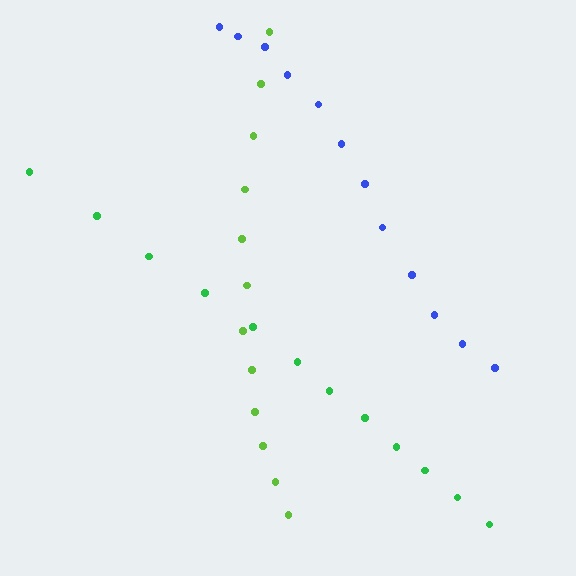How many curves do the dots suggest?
There are 3 distinct paths.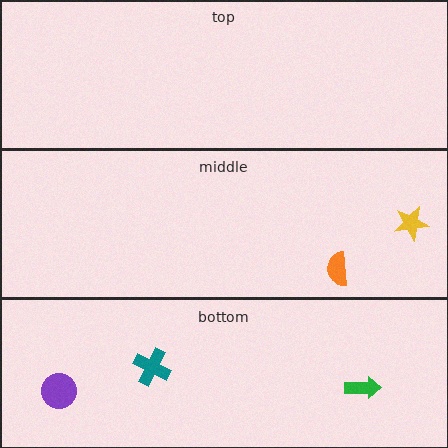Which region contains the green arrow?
The bottom region.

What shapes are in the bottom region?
The teal cross, the green arrow, the purple circle.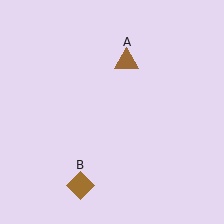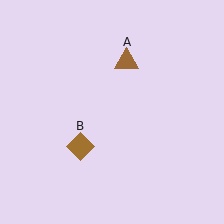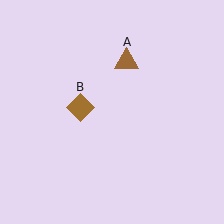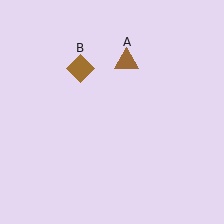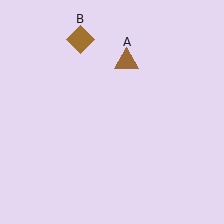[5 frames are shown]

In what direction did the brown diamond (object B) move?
The brown diamond (object B) moved up.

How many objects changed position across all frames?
1 object changed position: brown diamond (object B).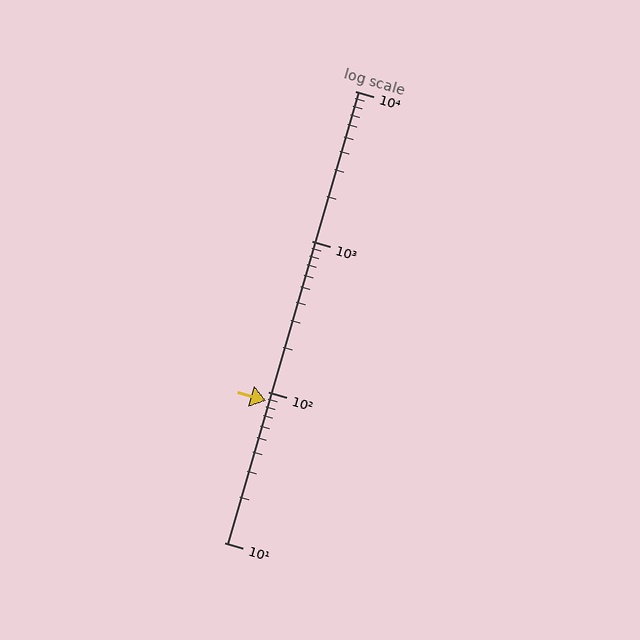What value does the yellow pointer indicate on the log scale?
The pointer indicates approximately 88.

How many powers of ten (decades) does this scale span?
The scale spans 3 decades, from 10 to 10000.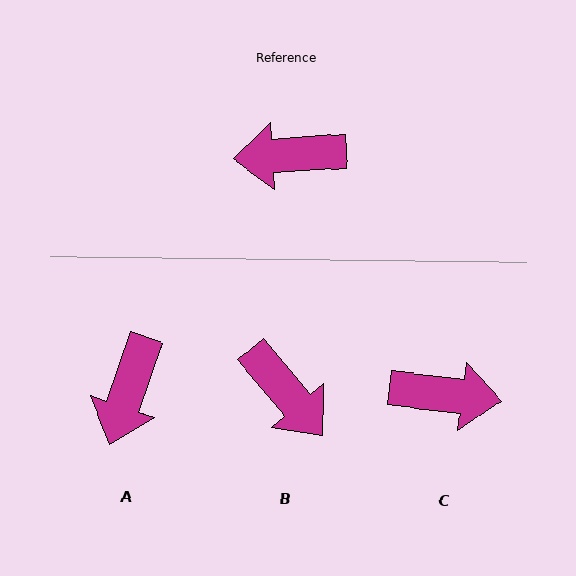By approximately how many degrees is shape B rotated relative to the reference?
Approximately 126 degrees counter-clockwise.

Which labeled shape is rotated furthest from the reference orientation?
C, about 169 degrees away.